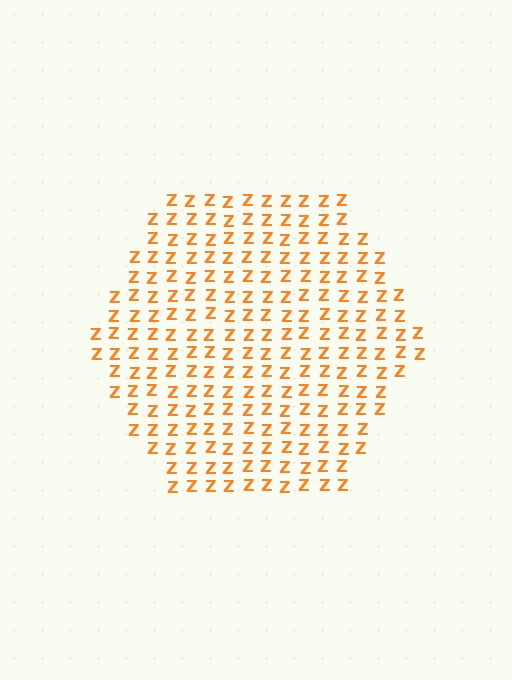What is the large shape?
The large shape is a hexagon.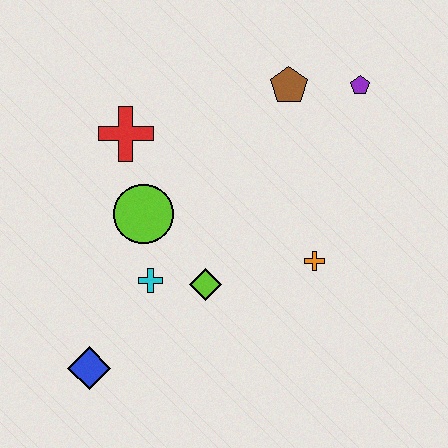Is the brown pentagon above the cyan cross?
Yes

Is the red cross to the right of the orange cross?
No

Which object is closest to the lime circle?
The cyan cross is closest to the lime circle.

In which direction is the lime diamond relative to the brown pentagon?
The lime diamond is below the brown pentagon.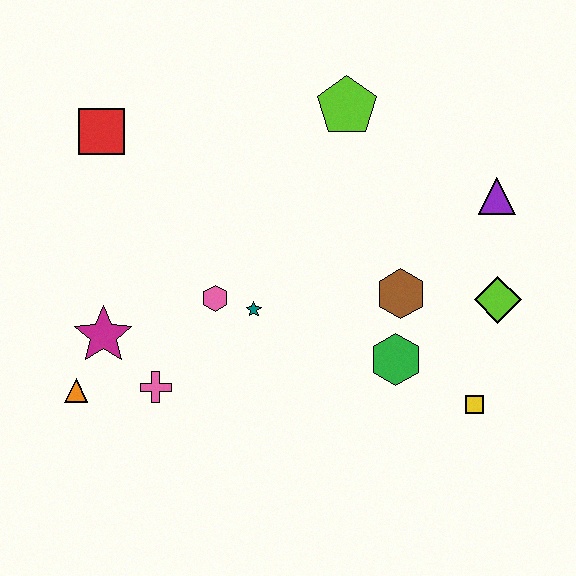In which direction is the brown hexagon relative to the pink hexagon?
The brown hexagon is to the right of the pink hexagon.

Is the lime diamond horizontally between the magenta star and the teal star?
No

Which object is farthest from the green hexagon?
The red square is farthest from the green hexagon.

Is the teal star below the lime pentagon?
Yes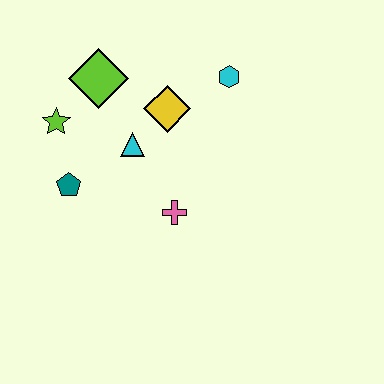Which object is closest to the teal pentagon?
The lime star is closest to the teal pentagon.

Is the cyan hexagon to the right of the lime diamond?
Yes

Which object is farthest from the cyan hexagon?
The teal pentagon is farthest from the cyan hexagon.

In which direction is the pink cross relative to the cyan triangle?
The pink cross is below the cyan triangle.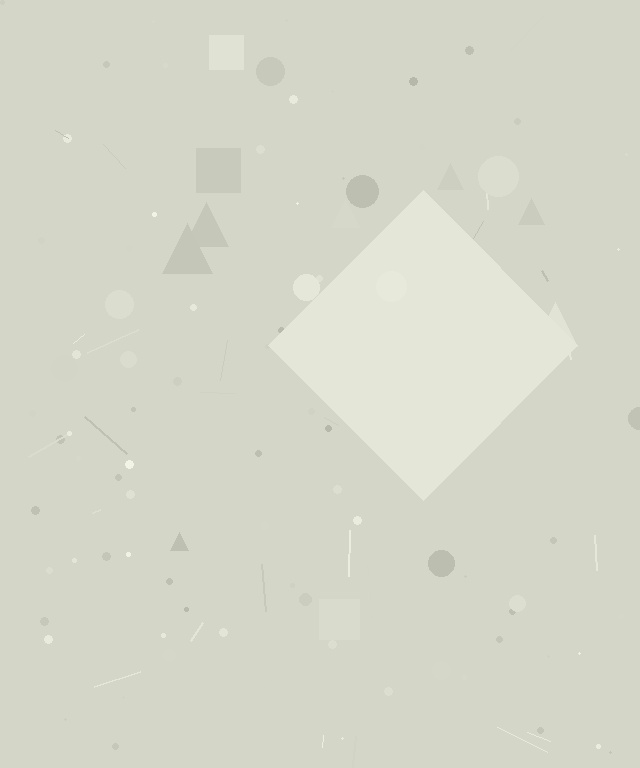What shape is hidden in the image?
A diamond is hidden in the image.